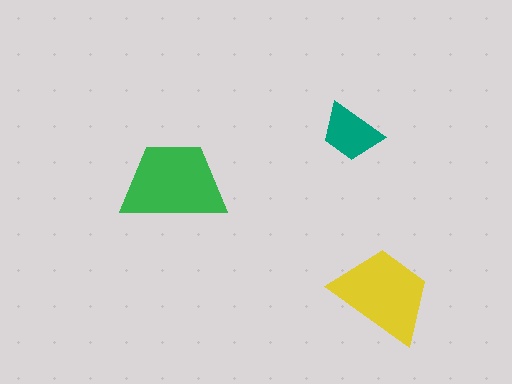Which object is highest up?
The teal trapezoid is topmost.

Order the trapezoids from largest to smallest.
the green one, the yellow one, the teal one.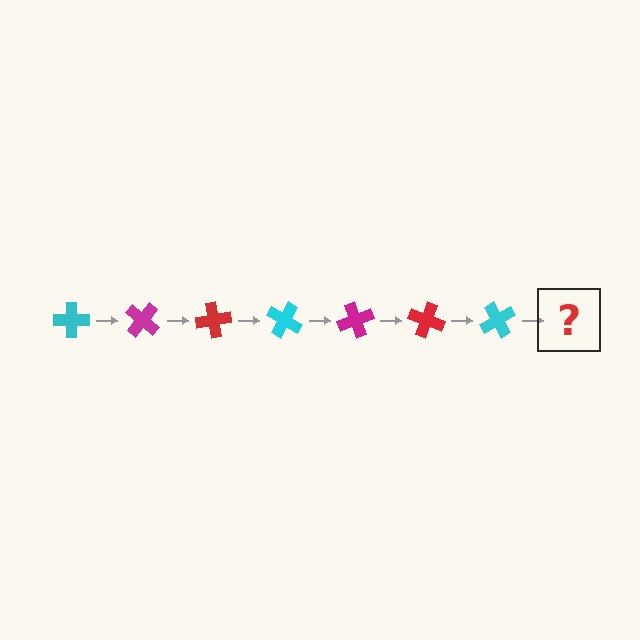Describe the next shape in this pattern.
It should be a magenta cross, rotated 280 degrees from the start.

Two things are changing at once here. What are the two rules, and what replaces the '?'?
The two rules are that it rotates 40 degrees each step and the color cycles through cyan, magenta, and red. The '?' should be a magenta cross, rotated 280 degrees from the start.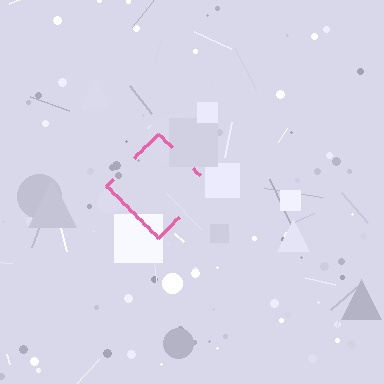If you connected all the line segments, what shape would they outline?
They would outline a diamond.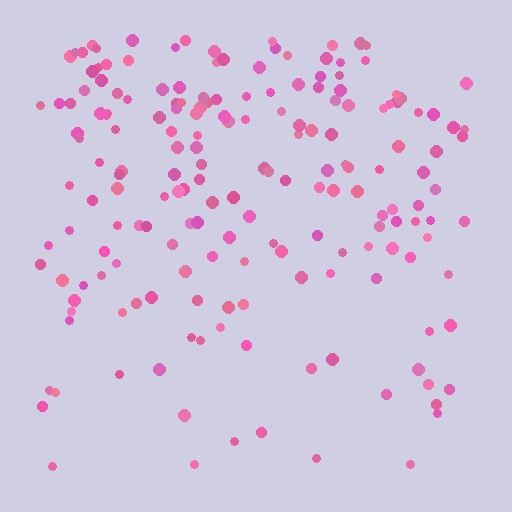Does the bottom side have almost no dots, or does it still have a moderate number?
Still a moderate number, just noticeably fewer than the top.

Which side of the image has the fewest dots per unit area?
The bottom.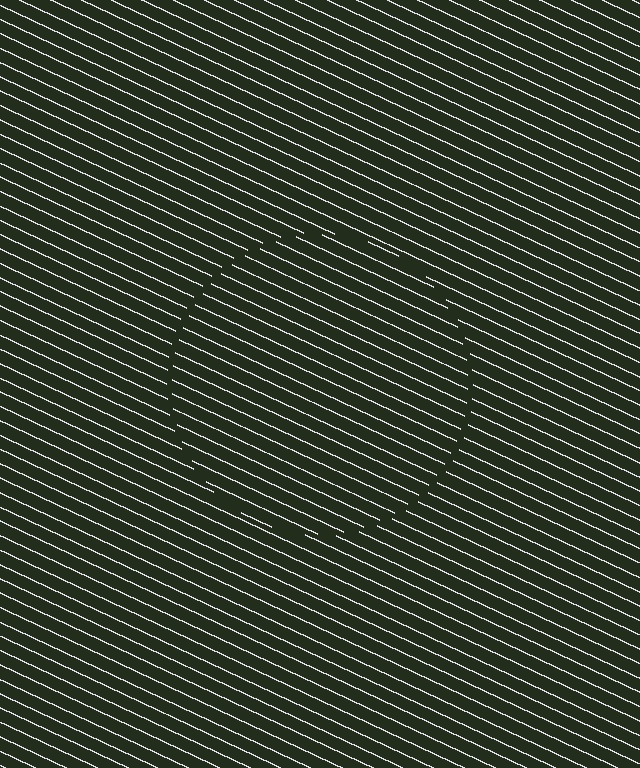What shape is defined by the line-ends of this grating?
An illusory circle. The interior of the shape contains the same grating, shifted by half a period — the contour is defined by the phase discontinuity where line-ends from the inner and outer gratings abut.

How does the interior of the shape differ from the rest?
The interior of the shape contains the same grating, shifted by half a period — the contour is defined by the phase discontinuity where line-ends from the inner and outer gratings abut.